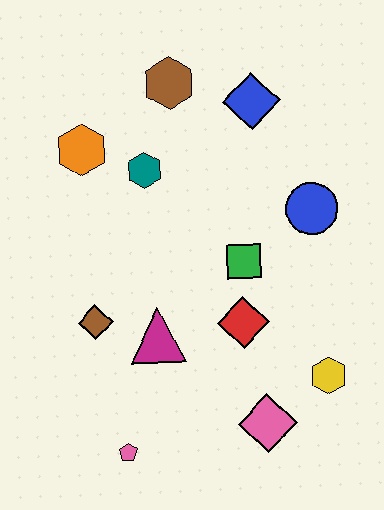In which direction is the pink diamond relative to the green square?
The pink diamond is below the green square.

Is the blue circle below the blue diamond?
Yes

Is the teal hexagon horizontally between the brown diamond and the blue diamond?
Yes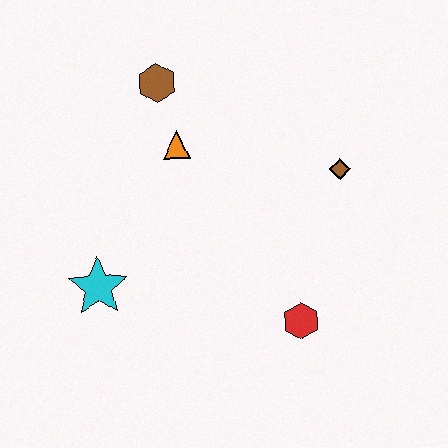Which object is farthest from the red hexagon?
The brown hexagon is farthest from the red hexagon.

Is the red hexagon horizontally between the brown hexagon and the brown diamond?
Yes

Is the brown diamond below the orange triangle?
Yes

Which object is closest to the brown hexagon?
The orange triangle is closest to the brown hexagon.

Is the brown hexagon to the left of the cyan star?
No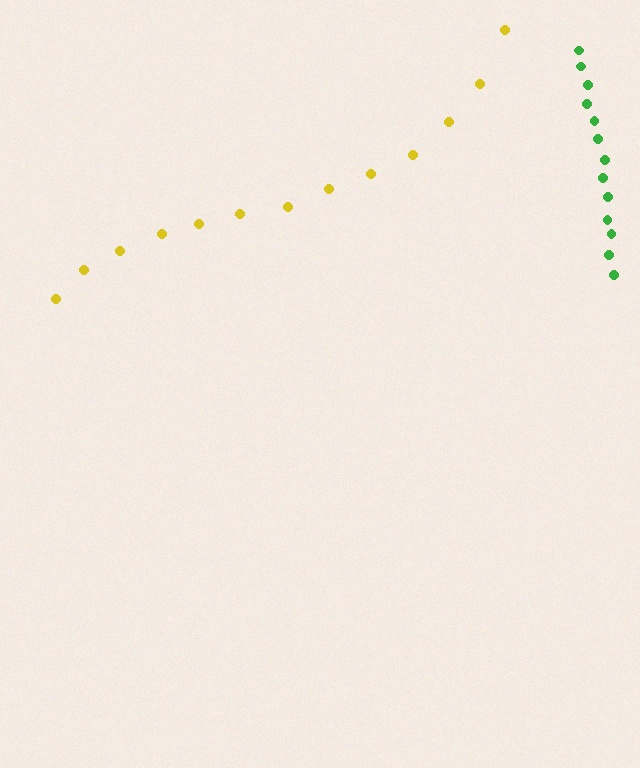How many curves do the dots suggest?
There are 2 distinct paths.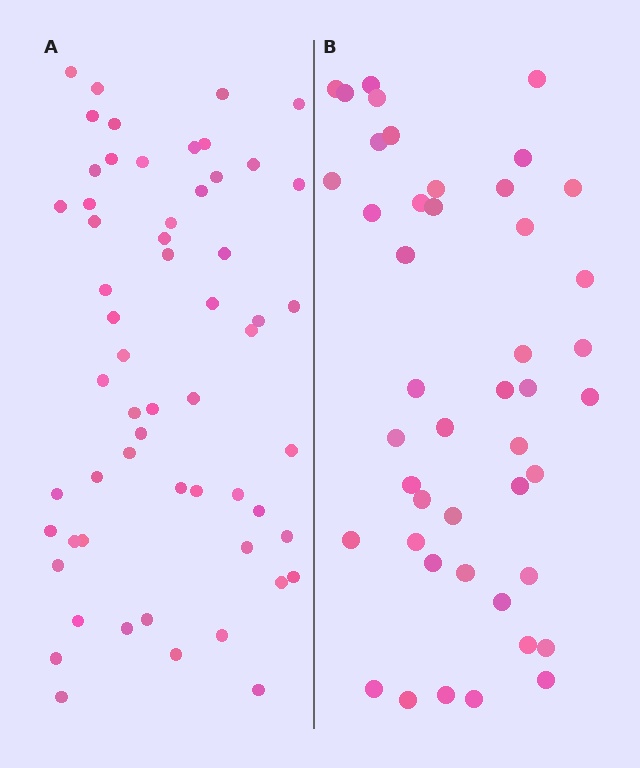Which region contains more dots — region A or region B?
Region A (the left region) has more dots.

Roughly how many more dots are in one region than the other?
Region A has approximately 15 more dots than region B.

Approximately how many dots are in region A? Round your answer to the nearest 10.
About 60 dots. (The exact count is 58, which rounds to 60.)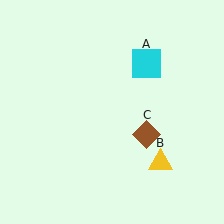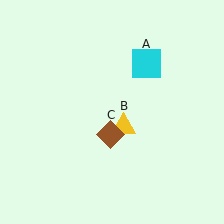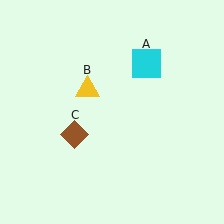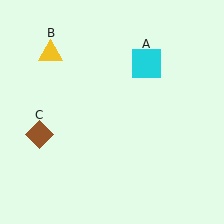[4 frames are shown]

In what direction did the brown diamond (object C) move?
The brown diamond (object C) moved left.